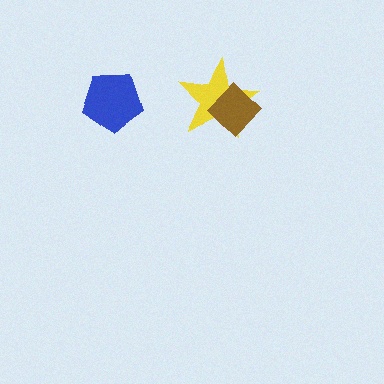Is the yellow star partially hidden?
Yes, it is partially covered by another shape.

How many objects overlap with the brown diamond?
1 object overlaps with the brown diamond.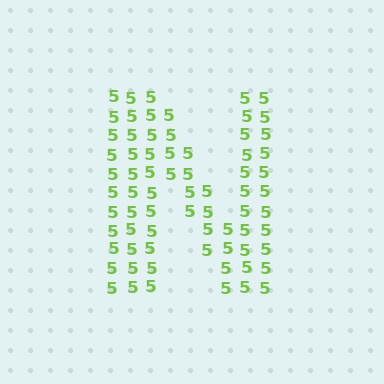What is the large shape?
The large shape is the letter N.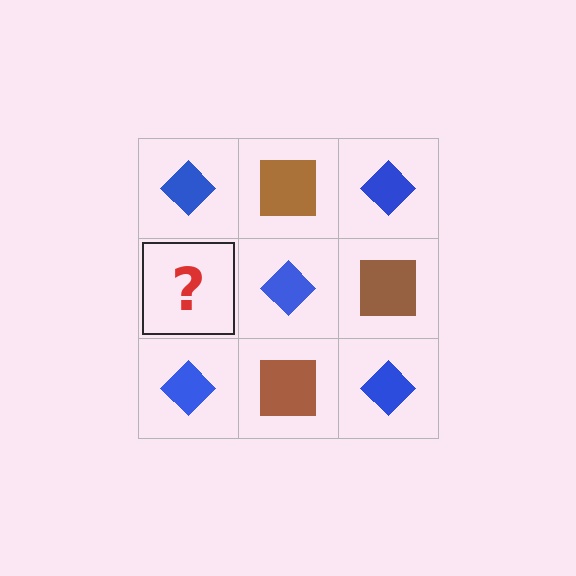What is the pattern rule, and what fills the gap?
The rule is that it alternates blue diamond and brown square in a checkerboard pattern. The gap should be filled with a brown square.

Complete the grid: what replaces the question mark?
The question mark should be replaced with a brown square.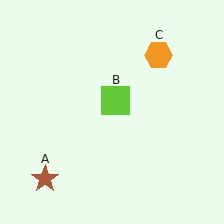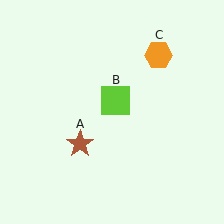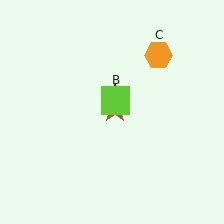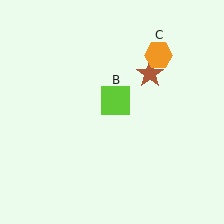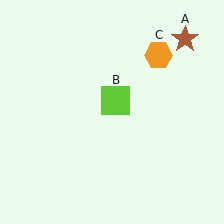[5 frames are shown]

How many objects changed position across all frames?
1 object changed position: brown star (object A).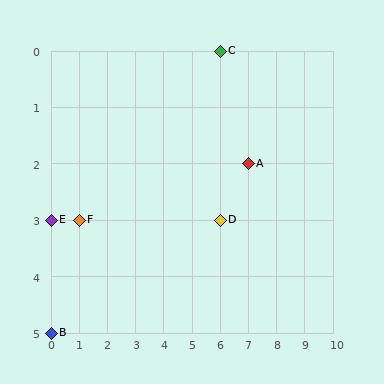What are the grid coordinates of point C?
Point C is at grid coordinates (6, 0).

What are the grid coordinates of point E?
Point E is at grid coordinates (0, 3).